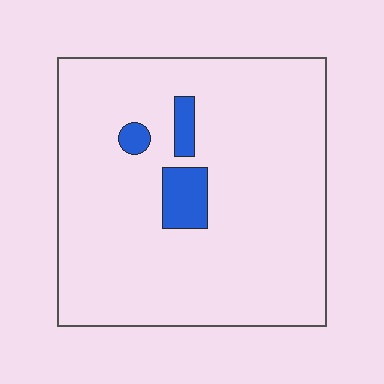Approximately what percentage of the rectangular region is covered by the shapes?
Approximately 5%.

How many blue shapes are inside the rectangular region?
3.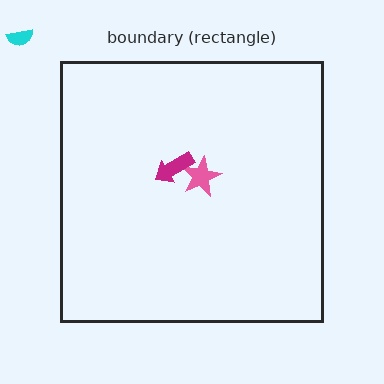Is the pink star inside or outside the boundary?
Inside.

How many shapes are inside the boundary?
2 inside, 1 outside.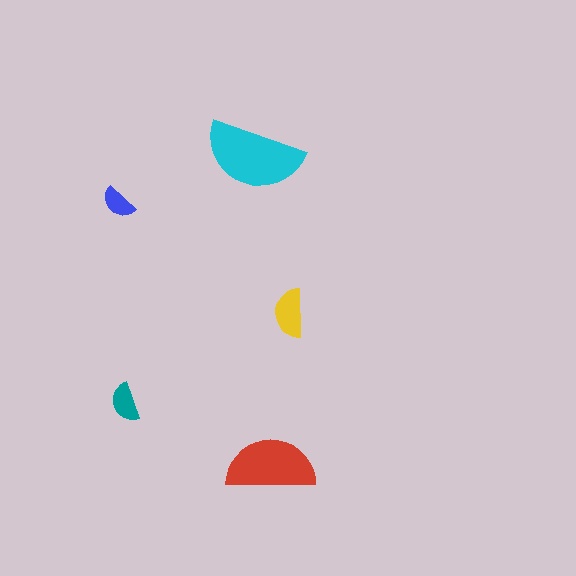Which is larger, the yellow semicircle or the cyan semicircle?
The cyan one.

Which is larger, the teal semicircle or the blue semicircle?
The teal one.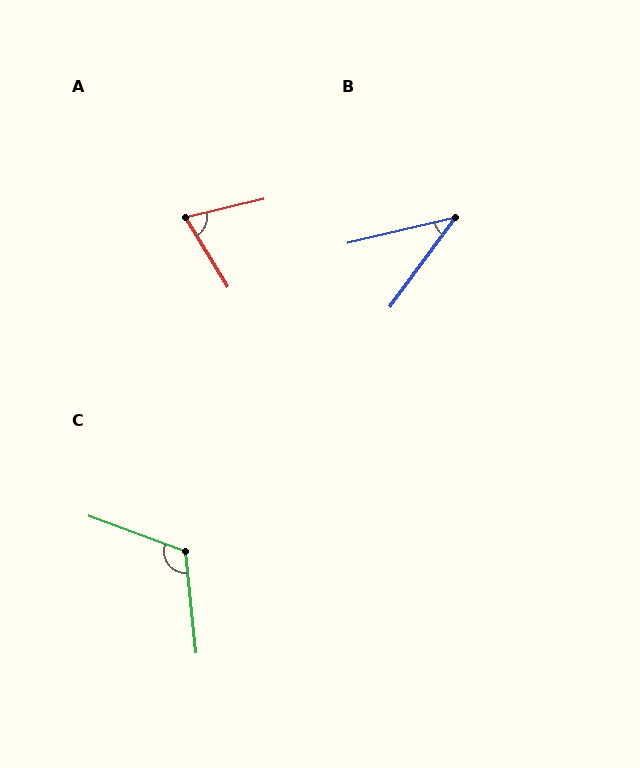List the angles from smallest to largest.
B (40°), A (72°), C (116°).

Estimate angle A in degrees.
Approximately 72 degrees.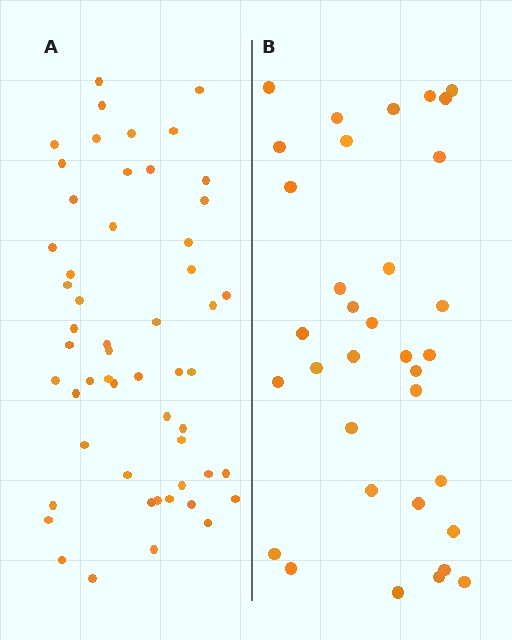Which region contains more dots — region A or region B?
Region A (the left region) has more dots.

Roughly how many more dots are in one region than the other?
Region A has approximately 20 more dots than region B.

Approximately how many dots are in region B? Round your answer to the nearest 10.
About 30 dots. (The exact count is 34, which rounds to 30.)